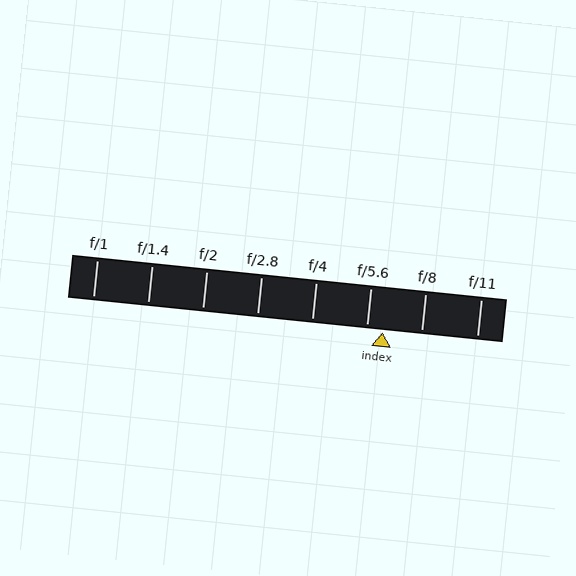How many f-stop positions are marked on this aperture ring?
There are 8 f-stop positions marked.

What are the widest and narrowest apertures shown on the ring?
The widest aperture shown is f/1 and the narrowest is f/11.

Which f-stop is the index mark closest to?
The index mark is closest to f/5.6.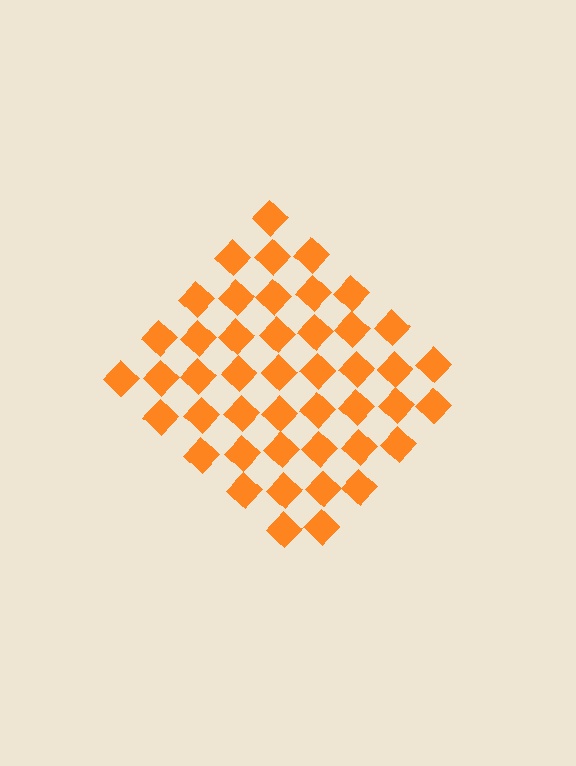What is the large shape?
The large shape is a diamond.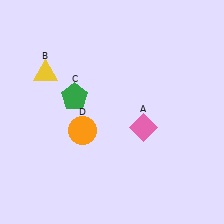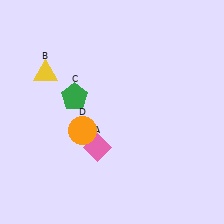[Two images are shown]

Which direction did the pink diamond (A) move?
The pink diamond (A) moved left.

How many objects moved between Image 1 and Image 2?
1 object moved between the two images.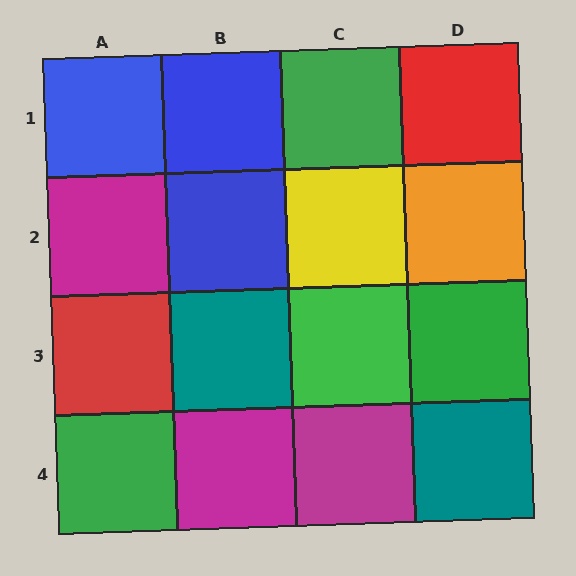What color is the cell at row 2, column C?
Yellow.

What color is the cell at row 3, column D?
Green.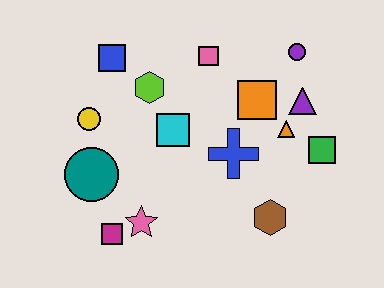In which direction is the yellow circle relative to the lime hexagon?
The yellow circle is to the left of the lime hexagon.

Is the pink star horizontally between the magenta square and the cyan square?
Yes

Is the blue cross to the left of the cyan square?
No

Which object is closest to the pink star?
The magenta square is closest to the pink star.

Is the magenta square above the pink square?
No